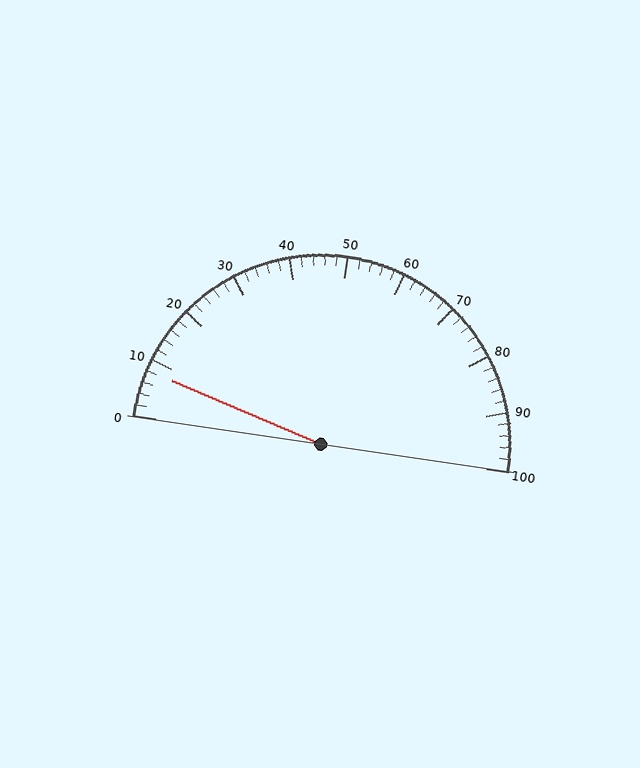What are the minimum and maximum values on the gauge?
The gauge ranges from 0 to 100.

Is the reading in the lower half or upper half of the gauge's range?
The reading is in the lower half of the range (0 to 100).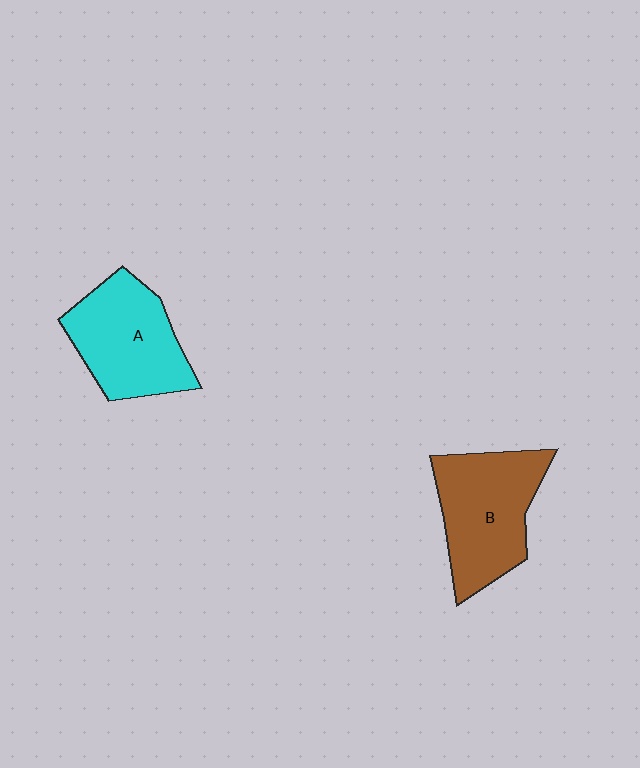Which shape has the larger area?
Shape B (brown).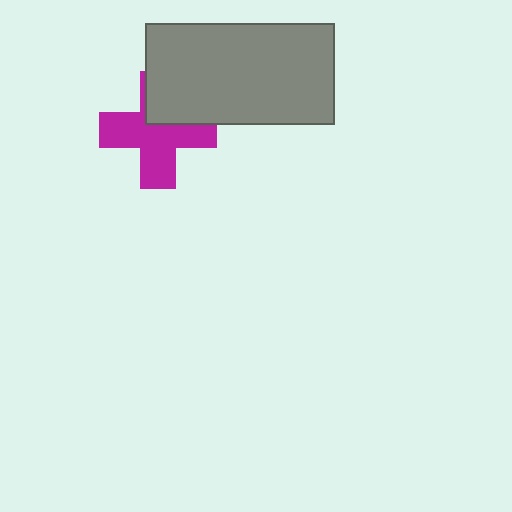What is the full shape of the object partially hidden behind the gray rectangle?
The partially hidden object is a magenta cross.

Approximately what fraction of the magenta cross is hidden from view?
Roughly 31% of the magenta cross is hidden behind the gray rectangle.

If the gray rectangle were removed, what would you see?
You would see the complete magenta cross.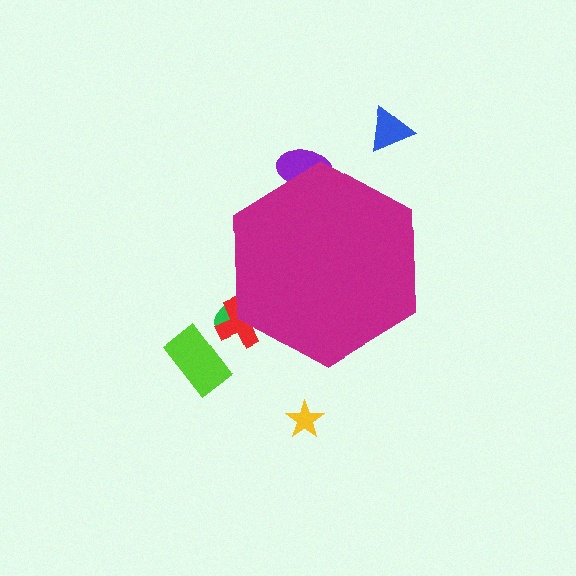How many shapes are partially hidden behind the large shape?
3 shapes are partially hidden.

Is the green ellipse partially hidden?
Yes, the green ellipse is partially hidden behind the magenta hexagon.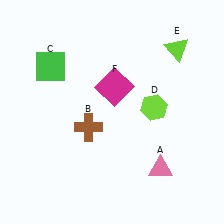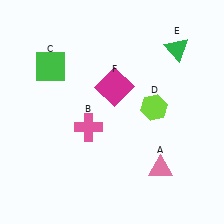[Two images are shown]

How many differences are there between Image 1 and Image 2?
There are 2 differences between the two images.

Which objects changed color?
B changed from brown to pink. E changed from lime to green.